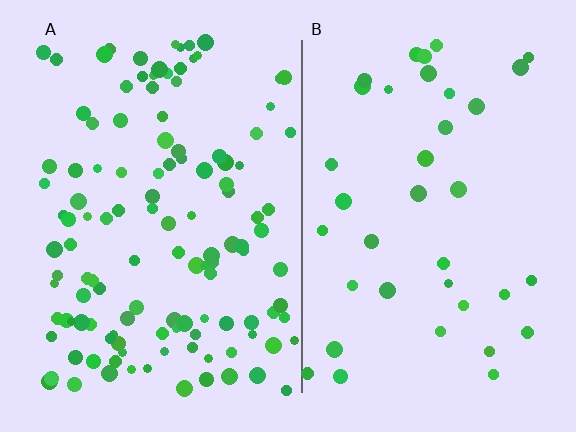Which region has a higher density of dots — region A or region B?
A (the left).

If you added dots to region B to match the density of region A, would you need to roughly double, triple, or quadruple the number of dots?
Approximately triple.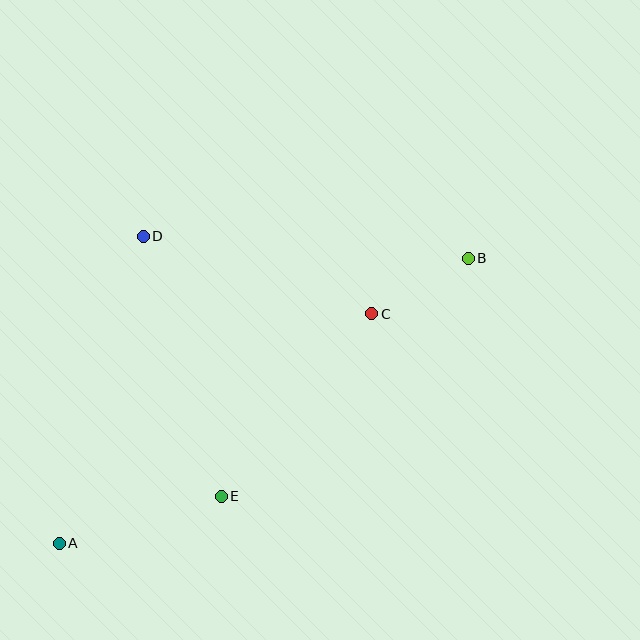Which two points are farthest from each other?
Points A and B are farthest from each other.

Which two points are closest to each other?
Points B and C are closest to each other.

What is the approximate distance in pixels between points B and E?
The distance between B and E is approximately 343 pixels.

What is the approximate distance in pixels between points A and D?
The distance between A and D is approximately 319 pixels.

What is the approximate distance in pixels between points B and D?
The distance between B and D is approximately 326 pixels.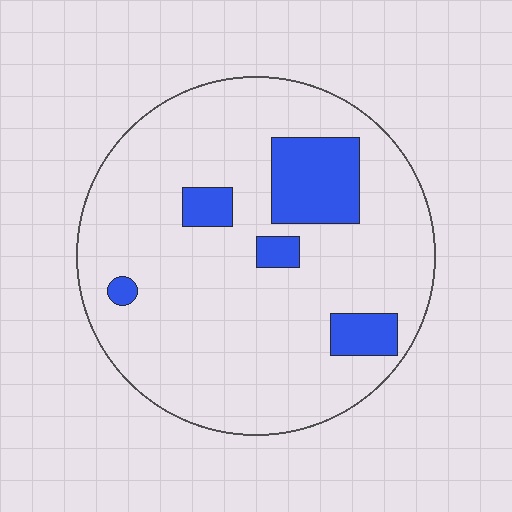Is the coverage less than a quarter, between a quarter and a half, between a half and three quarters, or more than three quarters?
Less than a quarter.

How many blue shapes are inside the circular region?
5.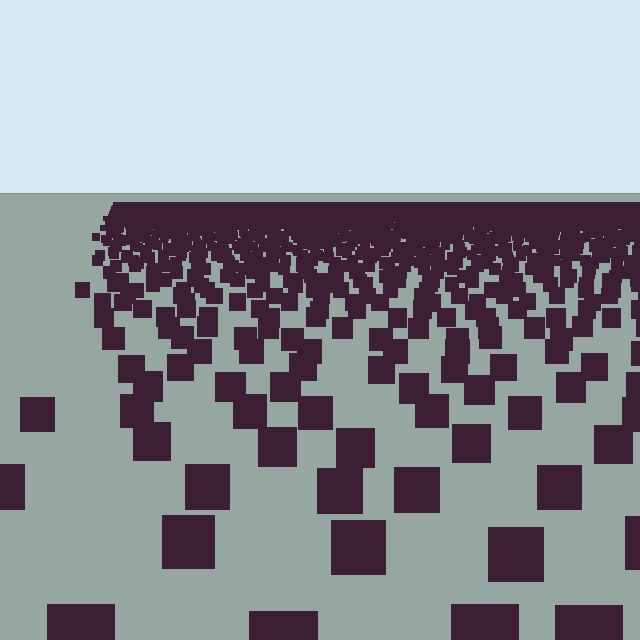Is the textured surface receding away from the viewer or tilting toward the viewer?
The surface is receding away from the viewer. Texture elements get smaller and denser toward the top.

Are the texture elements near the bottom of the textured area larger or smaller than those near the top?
Larger. Near the bottom, elements are closer to the viewer and appear at a bigger on-screen size.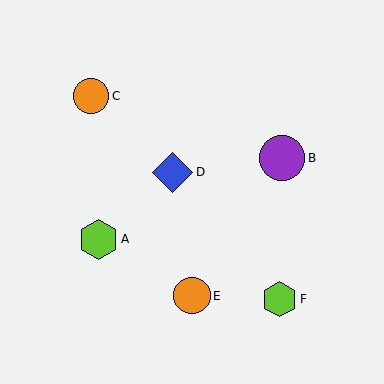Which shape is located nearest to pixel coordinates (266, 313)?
The lime hexagon (labeled F) at (280, 299) is nearest to that location.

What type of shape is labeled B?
Shape B is a purple circle.